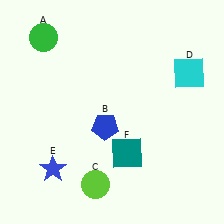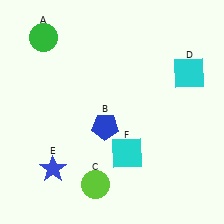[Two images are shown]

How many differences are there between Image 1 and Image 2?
There is 1 difference between the two images.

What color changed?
The square (F) changed from teal in Image 1 to cyan in Image 2.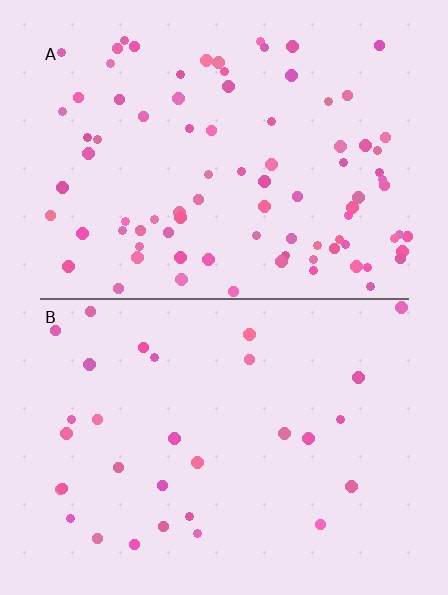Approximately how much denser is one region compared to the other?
Approximately 2.8× — region A over region B.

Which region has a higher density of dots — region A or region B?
A (the top).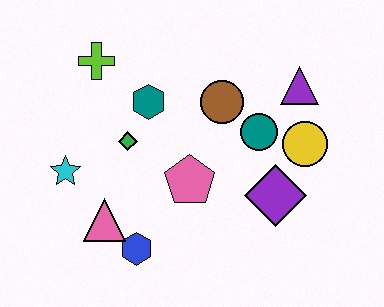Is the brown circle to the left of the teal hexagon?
No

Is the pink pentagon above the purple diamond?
Yes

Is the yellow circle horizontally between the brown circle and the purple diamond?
No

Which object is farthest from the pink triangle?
The purple triangle is farthest from the pink triangle.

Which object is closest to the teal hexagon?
The green diamond is closest to the teal hexagon.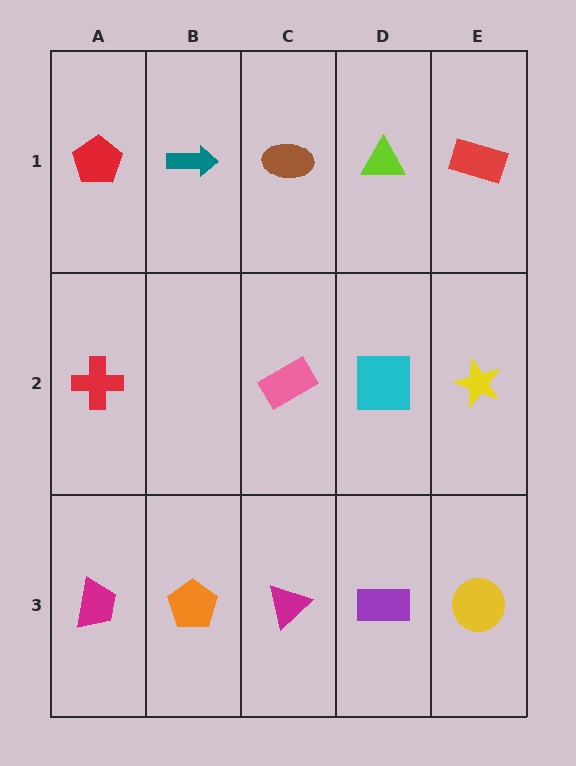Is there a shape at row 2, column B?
No, that cell is empty.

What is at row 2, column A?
A red cross.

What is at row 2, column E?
A yellow star.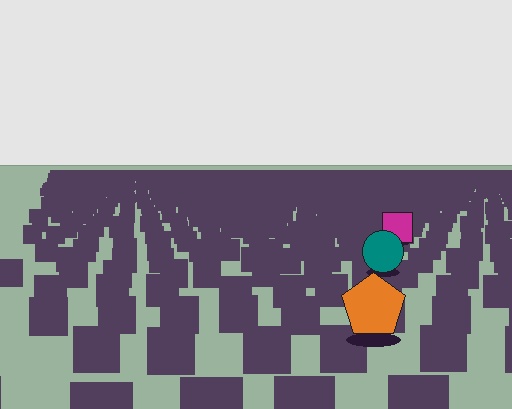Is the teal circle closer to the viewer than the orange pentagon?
No. The orange pentagon is closer — you can tell from the texture gradient: the ground texture is coarser near it.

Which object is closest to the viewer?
The orange pentagon is closest. The texture marks near it are larger and more spread out.